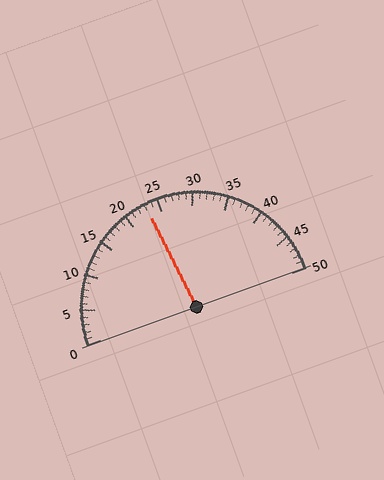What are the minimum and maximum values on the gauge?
The gauge ranges from 0 to 50.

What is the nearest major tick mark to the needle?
The nearest major tick mark is 25.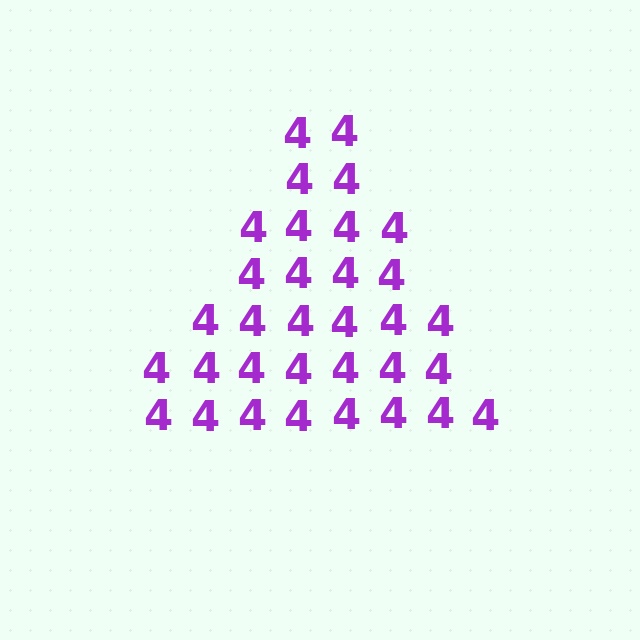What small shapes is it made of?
It is made of small digit 4's.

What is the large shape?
The large shape is a triangle.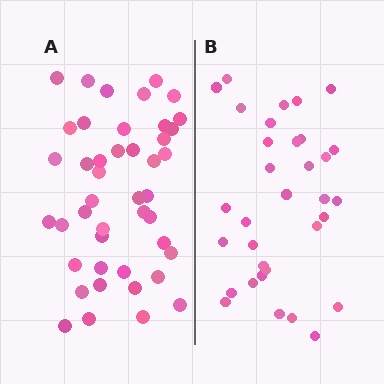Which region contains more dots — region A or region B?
Region A (the left region) has more dots.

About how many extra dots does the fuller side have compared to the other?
Region A has roughly 12 or so more dots than region B.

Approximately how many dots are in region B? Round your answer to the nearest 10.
About 30 dots. (The exact count is 33, which rounds to 30.)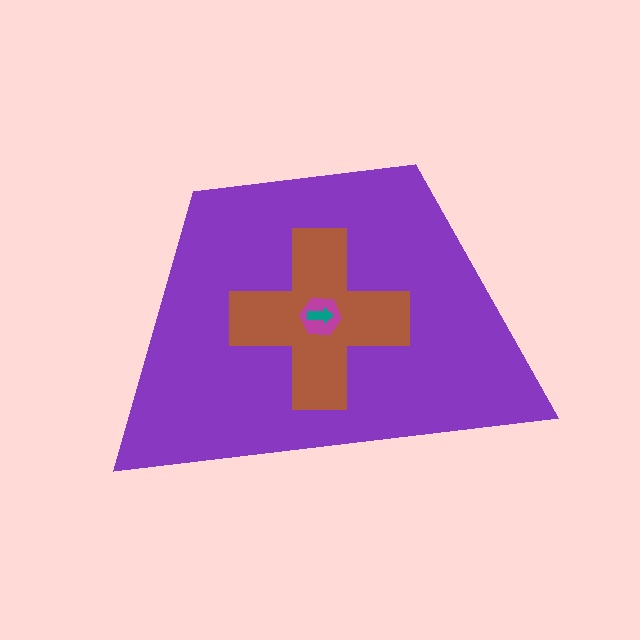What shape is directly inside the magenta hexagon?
The teal arrow.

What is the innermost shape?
The teal arrow.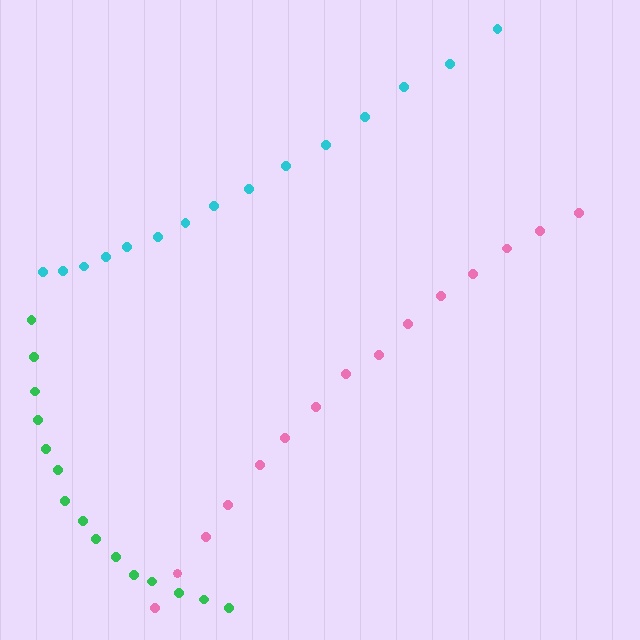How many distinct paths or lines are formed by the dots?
There are 3 distinct paths.